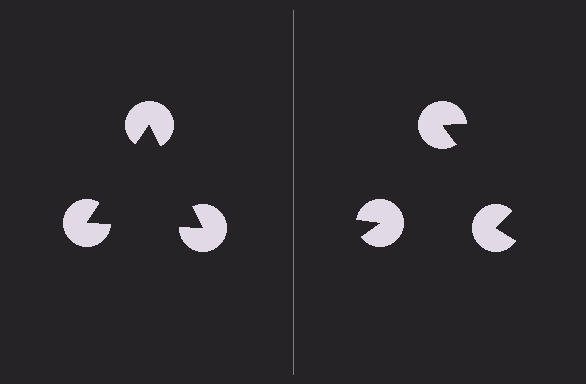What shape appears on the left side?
An illusory triangle.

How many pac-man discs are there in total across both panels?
6 — 3 on each side.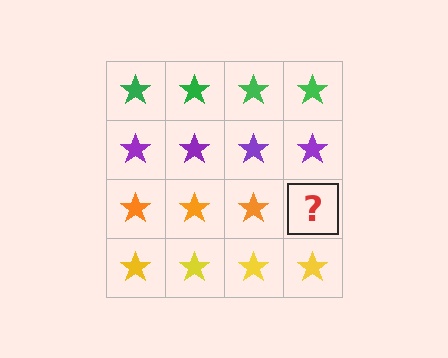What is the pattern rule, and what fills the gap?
The rule is that each row has a consistent color. The gap should be filled with an orange star.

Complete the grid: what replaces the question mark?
The question mark should be replaced with an orange star.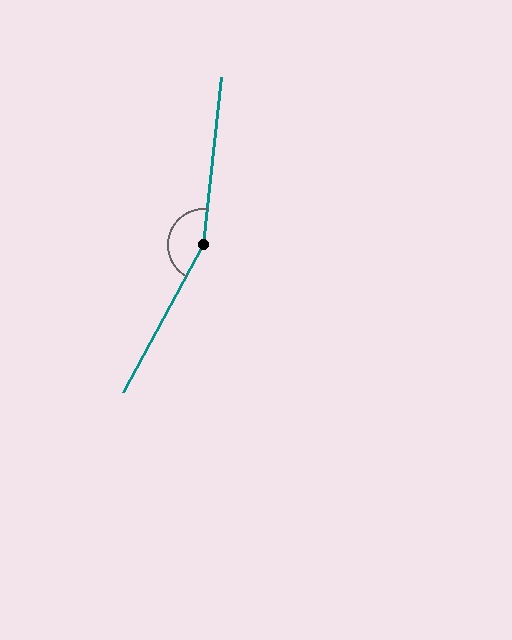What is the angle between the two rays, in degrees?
Approximately 157 degrees.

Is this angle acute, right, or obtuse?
It is obtuse.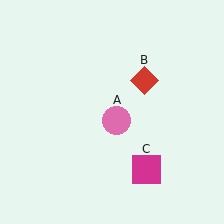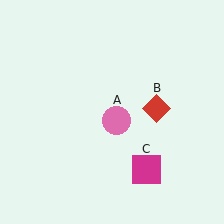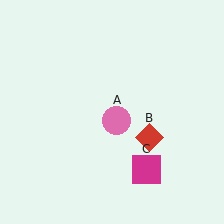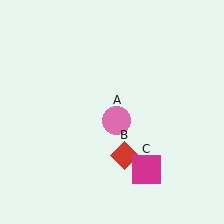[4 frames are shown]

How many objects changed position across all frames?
1 object changed position: red diamond (object B).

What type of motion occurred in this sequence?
The red diamond (object B) rotated clockwise around the center of the scene.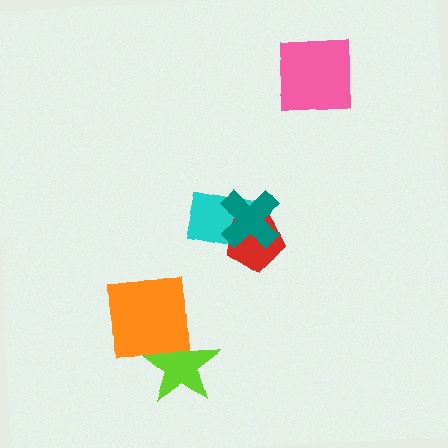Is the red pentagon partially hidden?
Yes, it is partially covered by another shape.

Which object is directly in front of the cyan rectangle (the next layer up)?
The red pentagon is directly in front of the cyan rectangle.